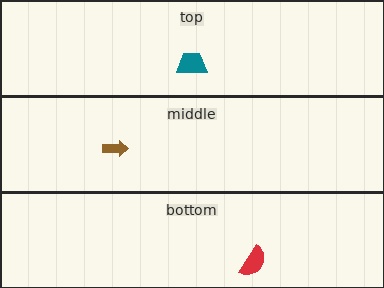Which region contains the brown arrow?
The middle region.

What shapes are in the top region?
The teal trapezoid.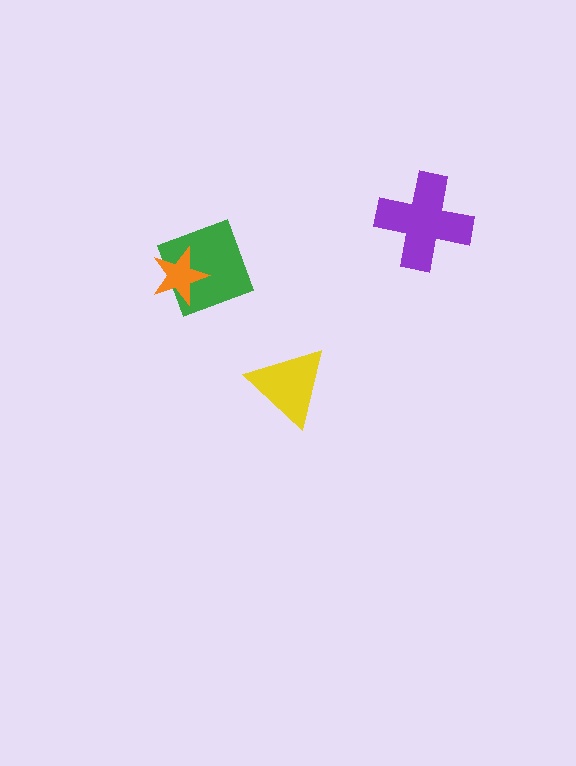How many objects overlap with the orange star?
1 object overlaps with the orange star.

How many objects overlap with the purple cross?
0 objects overlap with the purple cross.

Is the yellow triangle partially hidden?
No, no other shape covers it.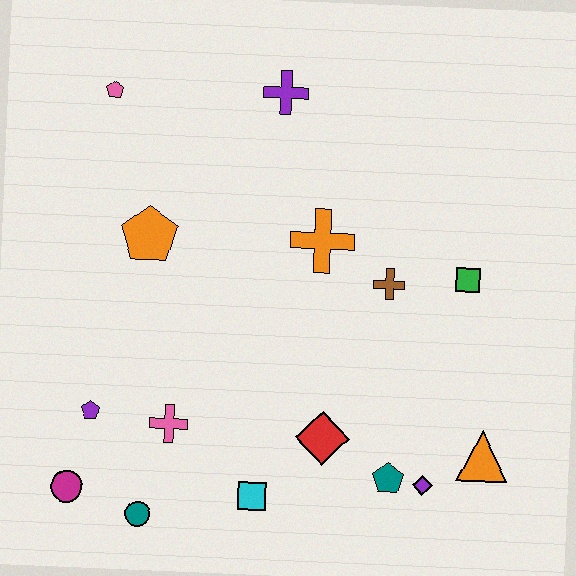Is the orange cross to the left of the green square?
Yes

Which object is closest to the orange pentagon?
The pink pentagon is closest to the orange pentagon.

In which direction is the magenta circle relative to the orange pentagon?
The magenta circle is below the orange pentagon.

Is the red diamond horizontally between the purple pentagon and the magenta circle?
No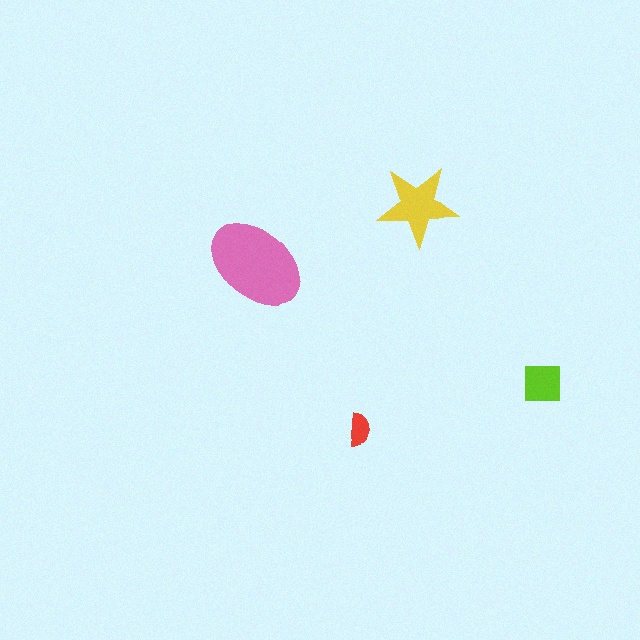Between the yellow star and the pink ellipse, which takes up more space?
The pink ellipse.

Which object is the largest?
The pink ellipse.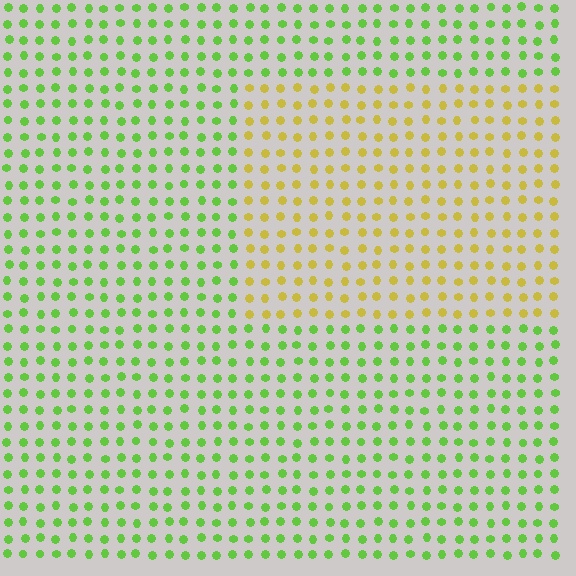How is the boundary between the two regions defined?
The boundary is defined purely by a slight shift in hue (about 52 degrees). Spacing, size, and orientation are identical on both sides.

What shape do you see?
I see a rectangle.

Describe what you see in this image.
The image is filled with small lime elements in a uniform arrangement. A rectangle-shaped region is visible where the elements are tinted to a slightly different hue, forming a subtle color boundary.